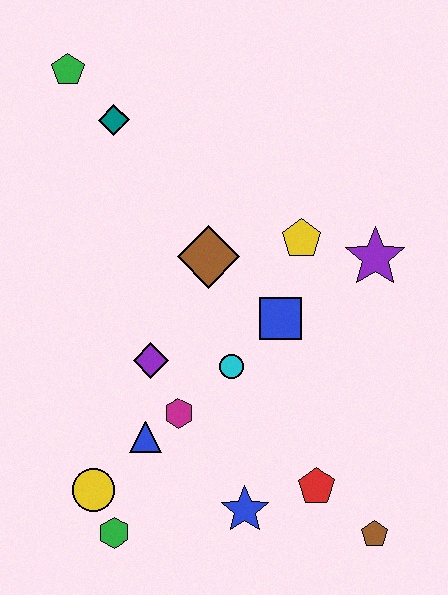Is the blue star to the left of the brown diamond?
No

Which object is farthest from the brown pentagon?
The green pentagon is farthest from the brown pentagon.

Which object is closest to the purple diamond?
The magenta hexagon is closest to the purple diamond.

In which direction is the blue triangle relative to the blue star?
The blue triangle is to the left of the blue star.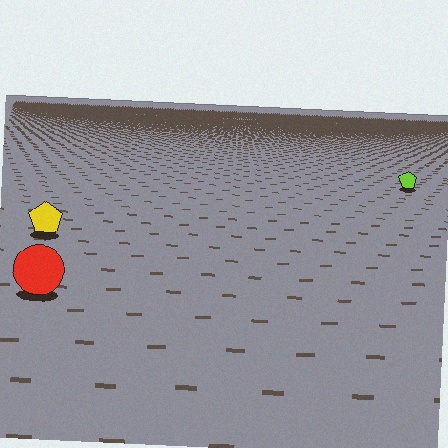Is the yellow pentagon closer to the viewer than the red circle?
No. The red circle is closer — you can tell from the texture gradient: the ground texture is coarser near it.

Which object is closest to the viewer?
The red circle is closest. The texture marks near it are larger and more spread out.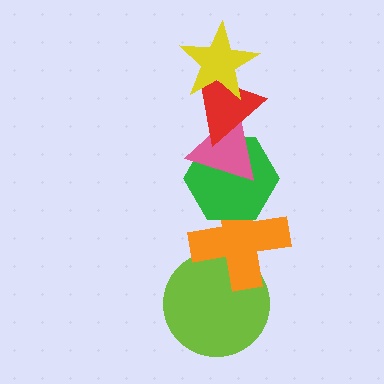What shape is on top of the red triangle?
The yellow star is on top of the red triangle.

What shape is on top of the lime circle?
The orange cross is on top of the lime circle.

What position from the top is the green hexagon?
The green hexagon is 4th from the top.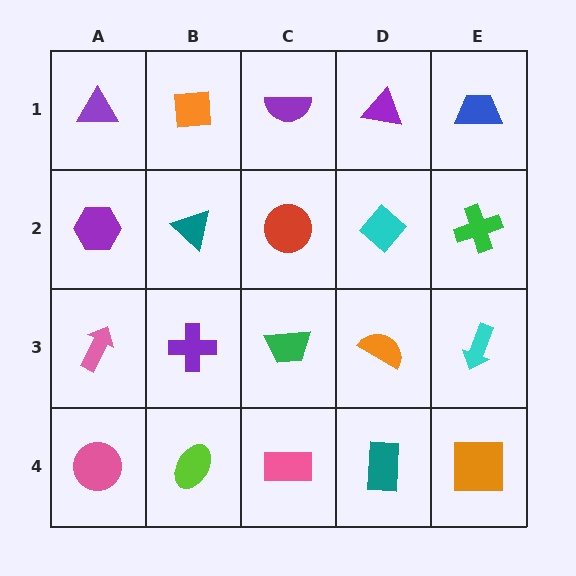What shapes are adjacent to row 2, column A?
A purple triangle (row 1, column A), a pink arrow (row 3, column A), a teal triangle (row 2, column B).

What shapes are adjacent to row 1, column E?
A green cross (row 2, column E), a purple triangle (row 1, column D).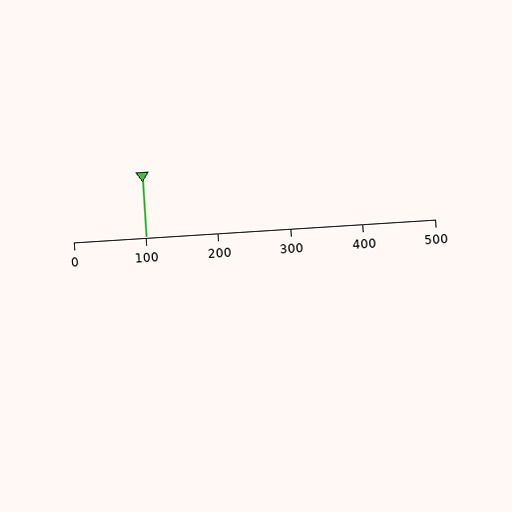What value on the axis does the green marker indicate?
The marker indicates approximately 100.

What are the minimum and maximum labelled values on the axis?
The axis runs from 0 to 500.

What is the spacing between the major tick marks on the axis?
The major ticks are spaced 100 apart.